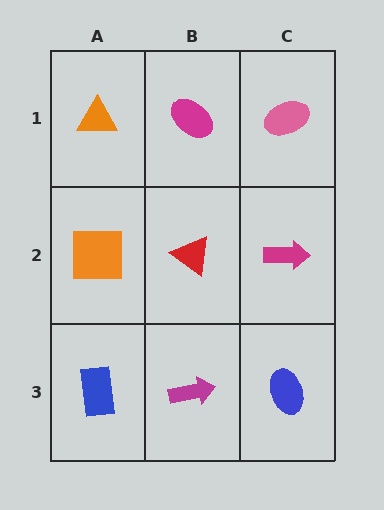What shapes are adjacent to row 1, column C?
A magenta arrow (row 2, column C), a magenta ellipse (row 1, column B).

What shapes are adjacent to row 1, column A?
An orange square (row 2, column A), a magenta ellipse (row 1, column B).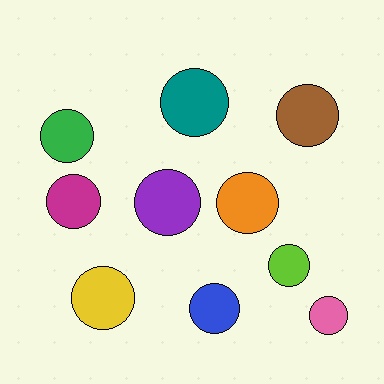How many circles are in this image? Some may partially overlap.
There are 10 circles.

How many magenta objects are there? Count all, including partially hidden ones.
There is 1 magenta object.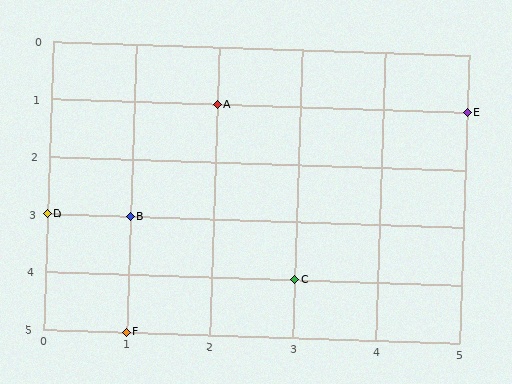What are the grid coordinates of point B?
Point B is at grid coordinates (1, 3).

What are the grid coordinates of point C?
Point C is at grid coordinates (3, 4).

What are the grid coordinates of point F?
Point F is at grid coordinates (1, 5).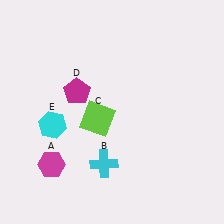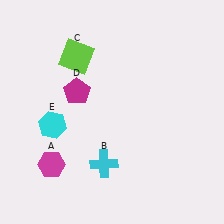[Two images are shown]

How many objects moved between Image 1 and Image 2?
1 object moved between the two images.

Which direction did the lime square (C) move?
The lime square (C) moved up.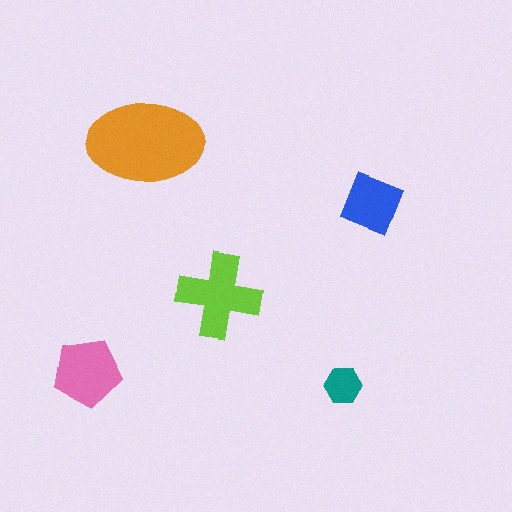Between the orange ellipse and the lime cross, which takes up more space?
The orange ellipse.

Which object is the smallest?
The teal hexagon.